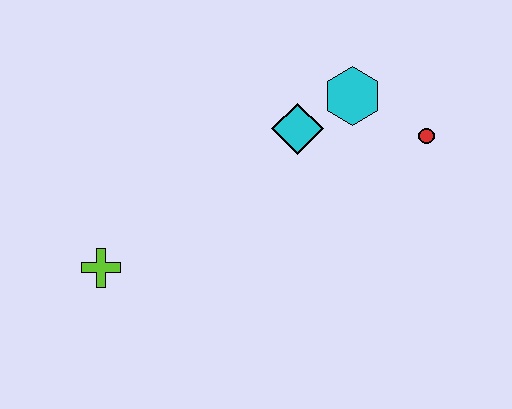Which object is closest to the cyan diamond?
The cyan hexagon is closest to the cyan diamond.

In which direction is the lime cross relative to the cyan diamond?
The lime cross is to the left of the cyan diamond.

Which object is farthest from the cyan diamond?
The lime cross is farthest from the cyan diamond.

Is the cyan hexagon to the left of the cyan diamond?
No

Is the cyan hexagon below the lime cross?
No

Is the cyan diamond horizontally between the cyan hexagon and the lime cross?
Yes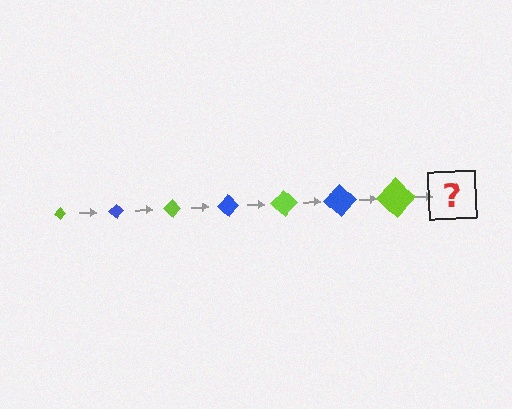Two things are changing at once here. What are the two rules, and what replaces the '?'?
The two rules are that the diamond grows larger each step and the color cycles through lime and blue. The '?' should be a blue diamond, larger than the previous one.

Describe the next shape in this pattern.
It should be a blue diamond, larger than the previous one.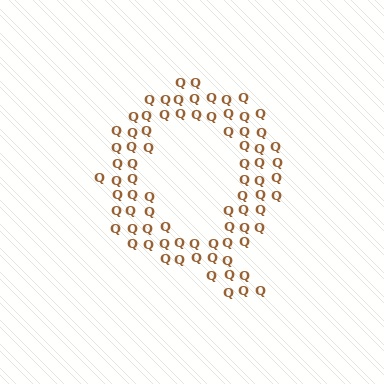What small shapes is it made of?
It is made of small letter Q's.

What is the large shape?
The large shape is the letter Q.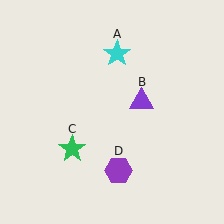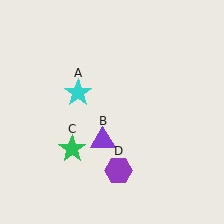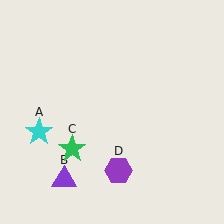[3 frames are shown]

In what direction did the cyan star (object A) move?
The cyan star (object A) moved down and to the left.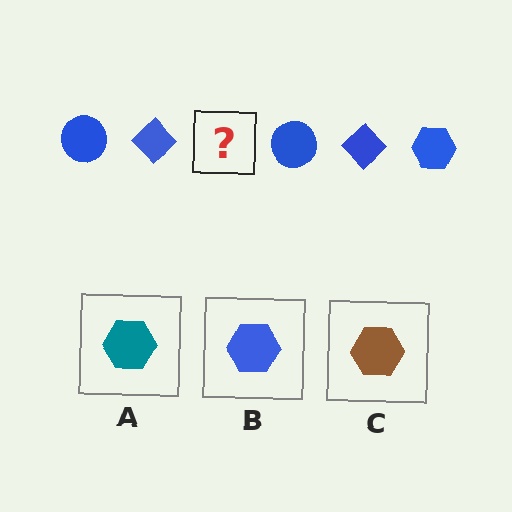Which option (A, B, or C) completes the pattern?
B.